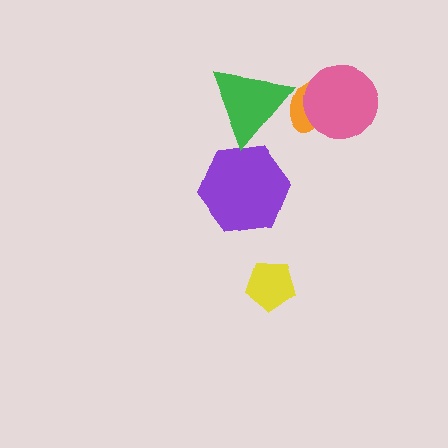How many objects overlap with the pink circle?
1 object overlaps with the pink circle.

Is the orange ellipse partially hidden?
Yes, it is partially covered by another shape.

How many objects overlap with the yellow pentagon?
0 objects overlap with the yellow pentagon.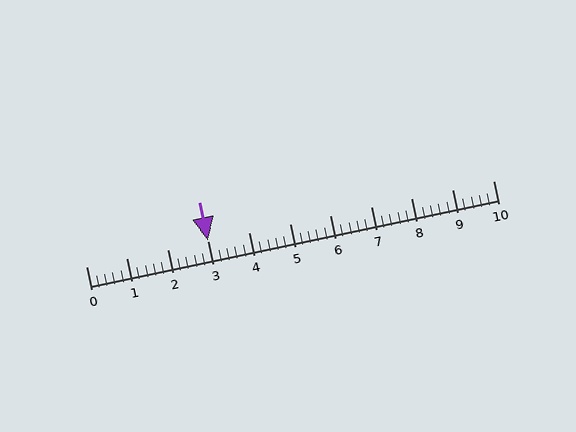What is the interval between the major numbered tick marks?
The major tick marks are spaced 1 units apart.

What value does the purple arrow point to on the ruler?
The purple arrow points to approximately 3.0.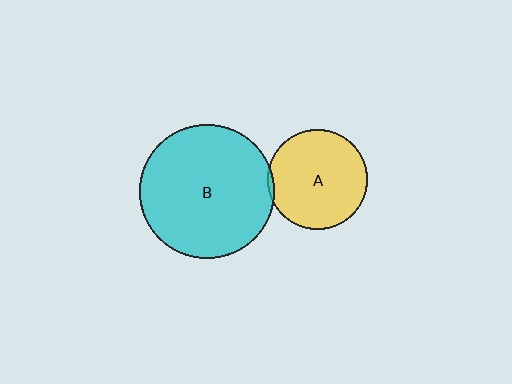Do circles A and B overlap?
Yes.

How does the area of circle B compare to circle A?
Approximately 1.8 times.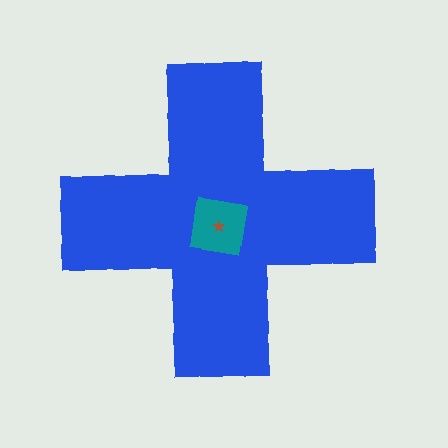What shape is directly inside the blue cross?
The teal square.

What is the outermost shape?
The blue cross.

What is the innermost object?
The brown star.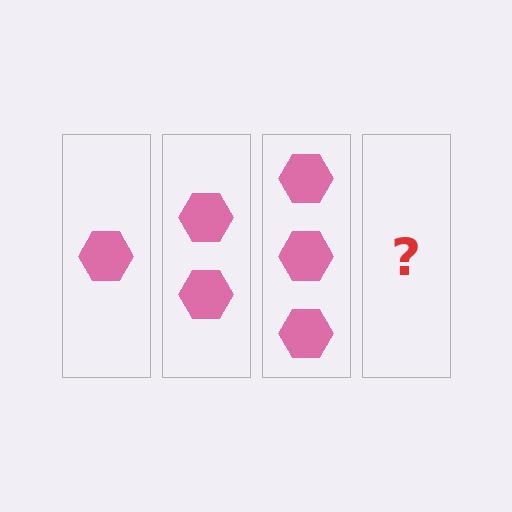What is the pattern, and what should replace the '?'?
The pattern is that each step adds one more hexagon. The '?' should be 4 hexagons.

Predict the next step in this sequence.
The next step is 4 hexagons.